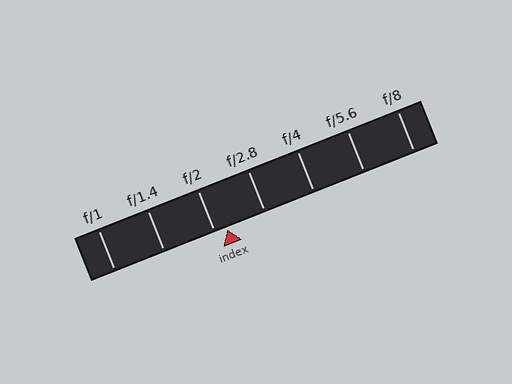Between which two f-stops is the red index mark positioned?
The index mark is between f/2 and f/2.8.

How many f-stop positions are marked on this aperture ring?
There are 7 f-stop positions marked.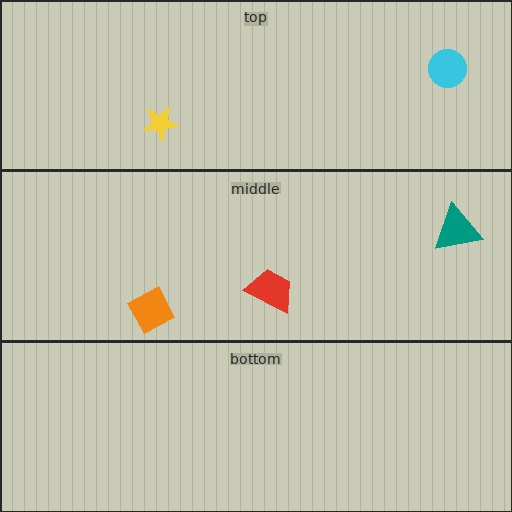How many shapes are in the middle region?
3.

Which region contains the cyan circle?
The top region.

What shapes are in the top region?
The yellow star, the cyan circle.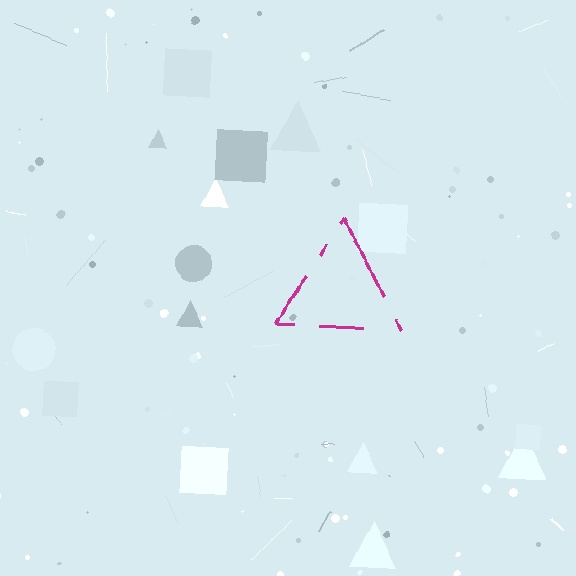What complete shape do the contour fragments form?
The contour fragments form a triangle.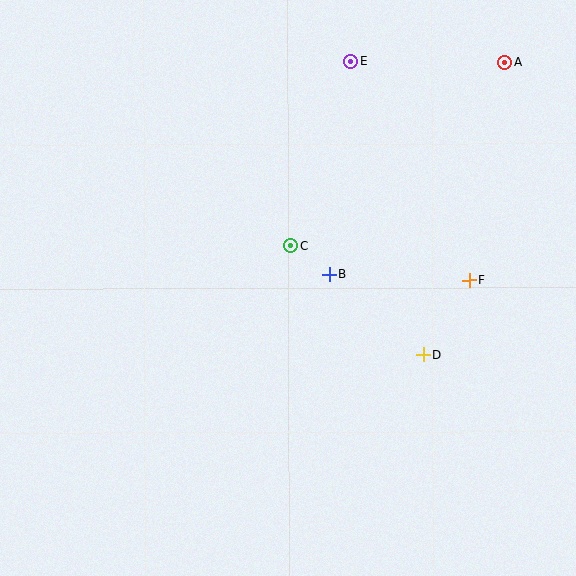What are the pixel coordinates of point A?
Point A is at (505, 62).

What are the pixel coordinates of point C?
Point C is at (291, 246).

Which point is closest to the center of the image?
Point C at (291, 246) is closest to the center.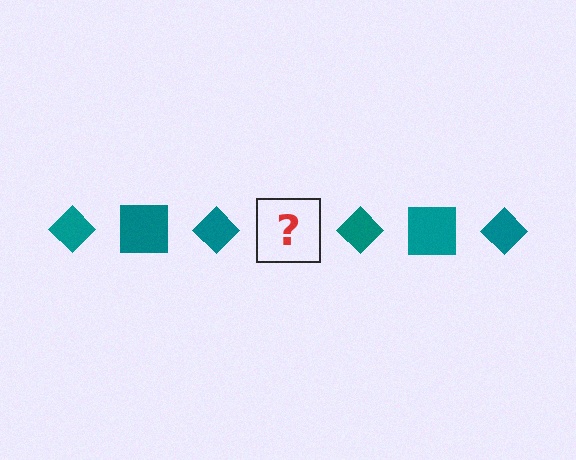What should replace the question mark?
The question mark should be replaced with a teal square.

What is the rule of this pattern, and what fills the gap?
The rule is that the pattern cycles through diamond, square shapes in teal. The gap should be filled with a teal square.